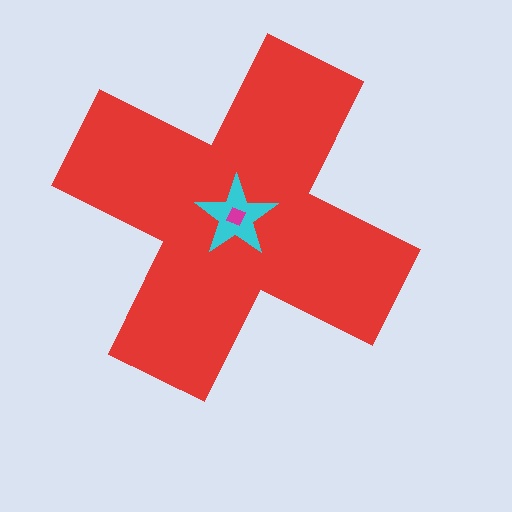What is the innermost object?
The magenta square.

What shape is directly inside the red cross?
The cyan star.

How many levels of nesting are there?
3.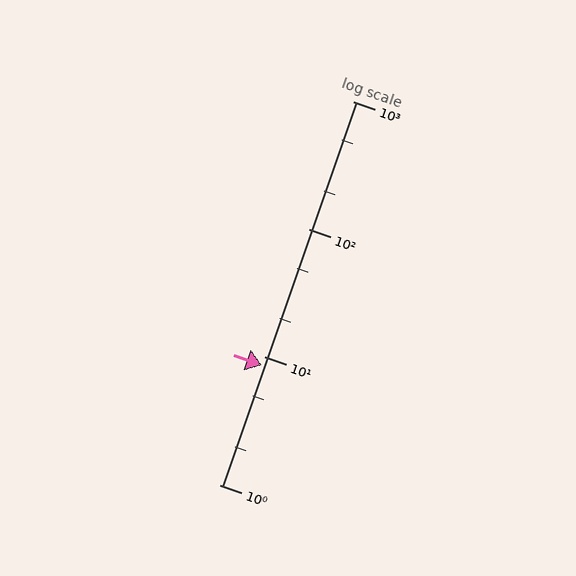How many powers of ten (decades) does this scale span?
The scale spans 3 decades, from 1 to 1000.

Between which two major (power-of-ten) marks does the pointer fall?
The pointer is between 1 and 10.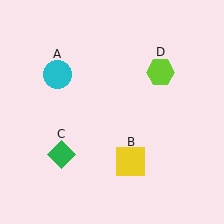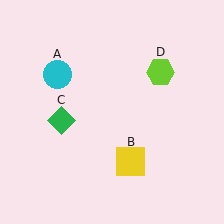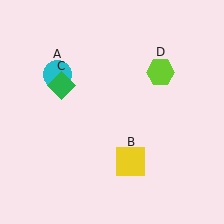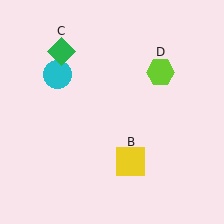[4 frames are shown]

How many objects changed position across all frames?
1 object changed position: green diamond (object C).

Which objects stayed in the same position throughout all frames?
Cyan circle (object A) and yellow square (object B) and lime hexagon (object D) remained stationary.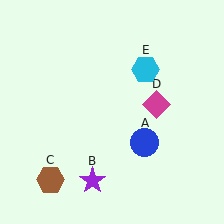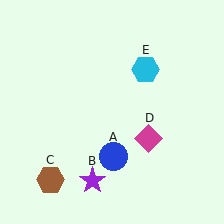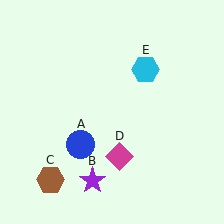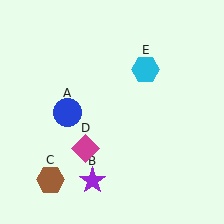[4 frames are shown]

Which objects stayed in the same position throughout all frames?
Purple star (object B) and brown hexagon (object C) and cyan hexagon (object E) remained stationary.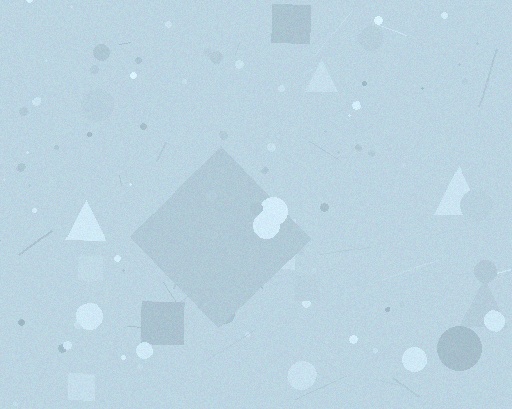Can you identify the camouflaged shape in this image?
The camouflaged shape is a diamond.